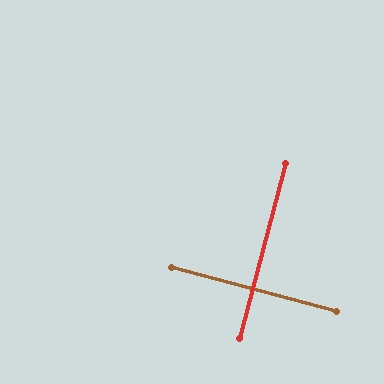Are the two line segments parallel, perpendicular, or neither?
Perpendicular — they meet at approximately 90°.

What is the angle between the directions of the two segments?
Approximately 90 degrees.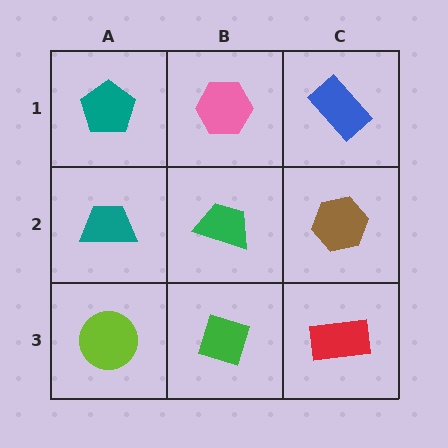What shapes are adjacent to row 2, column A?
A teal pentagon (row 1, column A), a lime circle (row 3, column A), a green trapezoid (row 2, column B).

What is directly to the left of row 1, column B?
A teal pentagon.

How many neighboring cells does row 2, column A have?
3.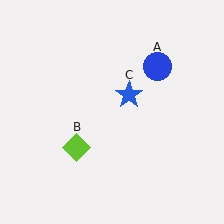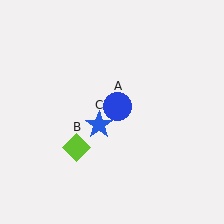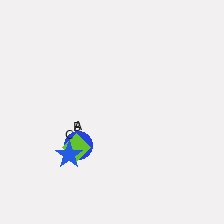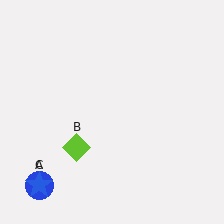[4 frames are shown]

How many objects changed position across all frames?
2 objects changed position: blue circle (object A), blue star (object C).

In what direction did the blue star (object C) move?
The blue star (object C) moved down and to the left.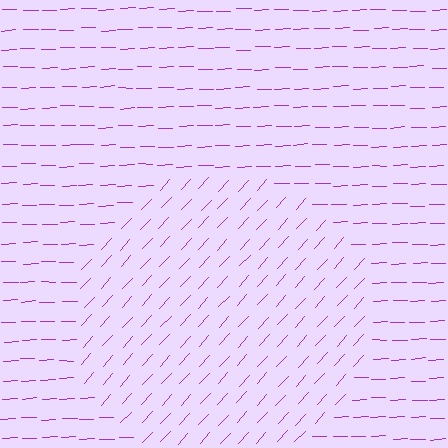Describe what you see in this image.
The image is filled with small purple line segments. A circle region in the image has lines oriented differently from the surrounding lines, creating a visible texture boundary.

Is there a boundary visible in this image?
Yes, there is a texture boundary formed by a change in line orientation.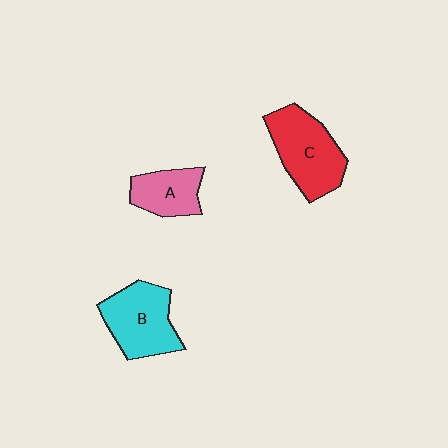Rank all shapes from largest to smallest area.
From largest to smallest: C (red), B (cyan), A (pink).